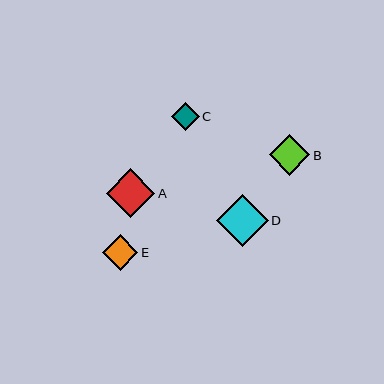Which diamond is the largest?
Diamond D is the largest with a size of approximately 52 pixels.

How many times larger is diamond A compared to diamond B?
Diamond A is approximately 1.2 times the size of diamond B.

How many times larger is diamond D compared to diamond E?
Diamond D is approximately 1.5 times the size of diamond E.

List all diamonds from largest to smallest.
From largest to smallest: D, A, B, E, C.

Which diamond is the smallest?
Diamond C is the smallest with a size of approximately 28 pixels.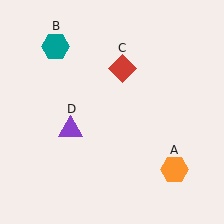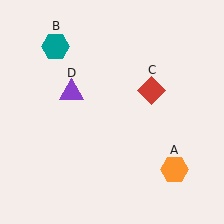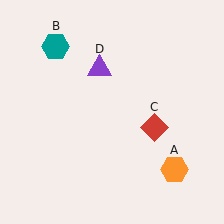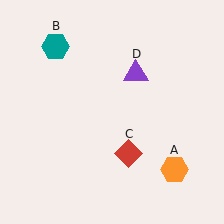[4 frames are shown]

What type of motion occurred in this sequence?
The red diamond (object C), purple triangle (object D) rotated clockwise around the center of the scene.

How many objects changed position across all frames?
2 objects changed position: red diamond (object C), purple triangle (object D).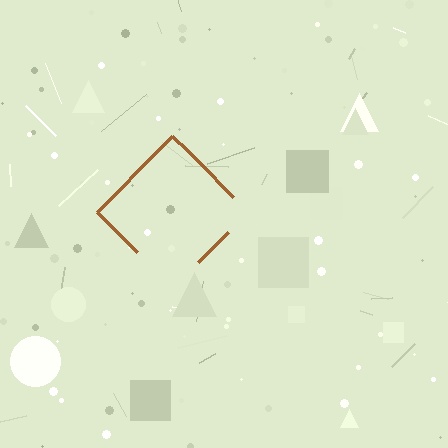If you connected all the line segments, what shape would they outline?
They would outline a diamond.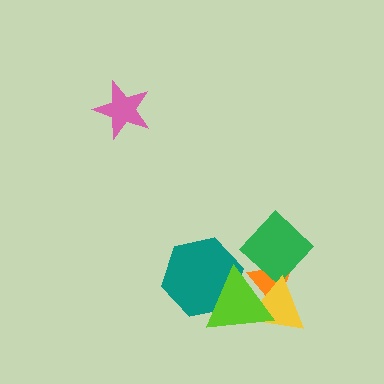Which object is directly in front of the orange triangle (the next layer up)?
The green diamond is directly in front of the orange triangle.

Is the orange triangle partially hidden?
Yes, it is partially covered by another shape.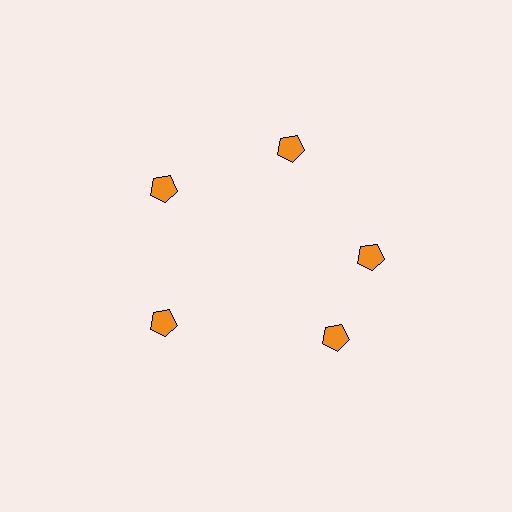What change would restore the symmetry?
The symmetry would be restored by rotating it back into even spacing with its neighbors so that all 5 pentagons sit at equal angles and equal distance from the center.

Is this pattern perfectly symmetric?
No. The 5 orange pentagons are arranged in a ring, but one element near the 5 o'clock position is rotated out of alignment along the ring, breaking the 5-fold rotational symmetry.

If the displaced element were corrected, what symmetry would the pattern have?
It would have 5-fold rotational symmetry — the pattern would map onto itself every 72 degrees.